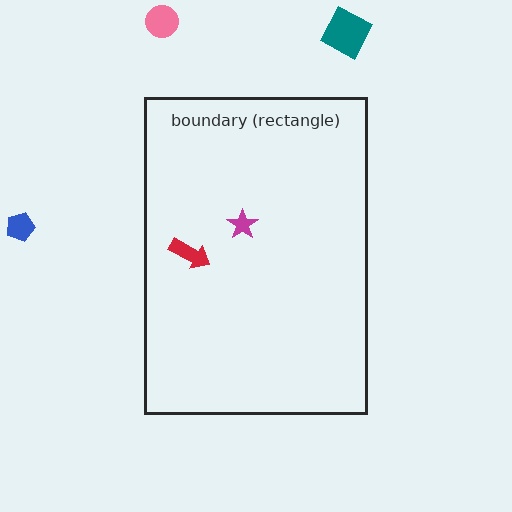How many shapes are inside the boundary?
2 inside, 3 outside.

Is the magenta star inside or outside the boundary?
Inside.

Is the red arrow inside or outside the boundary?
Inside.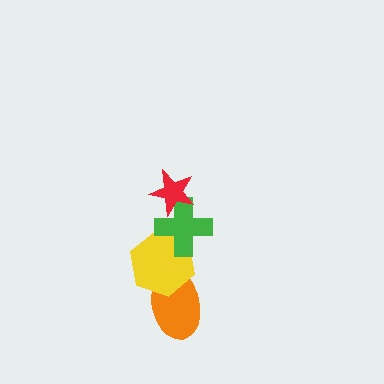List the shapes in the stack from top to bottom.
From top to bottom: the red star, the green cross, the yellow hexagon, the orange ellipse.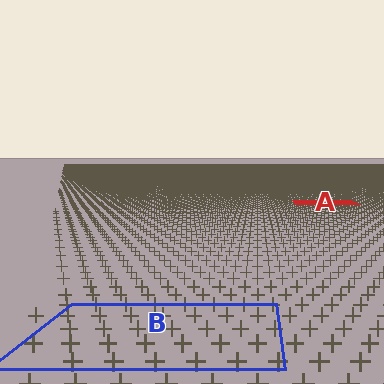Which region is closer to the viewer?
Region B is closer. The texture elements there are larger and more spread out.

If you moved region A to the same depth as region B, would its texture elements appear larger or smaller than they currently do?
They would appear larger. At a closer depth, the same texture elements are projected at a bigger on-screen size.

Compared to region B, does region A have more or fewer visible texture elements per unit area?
Region A has more texture elements per unit area — they are packed more densely because it is farther away.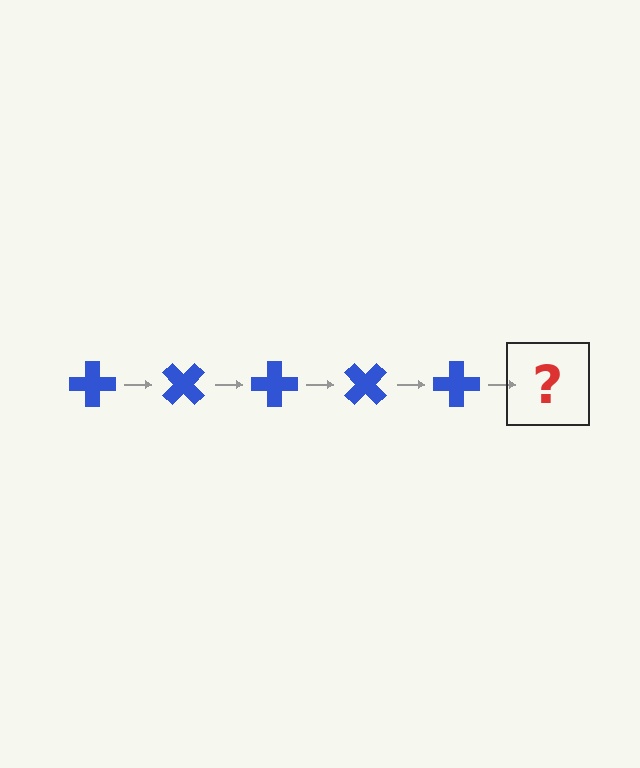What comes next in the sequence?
The next element should be a blue cross rotated 225 degrees.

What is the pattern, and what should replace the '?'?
The pattern is that the cross rotates 45 degrees each step. The '?' should be a blue cross rotated 225 degrees.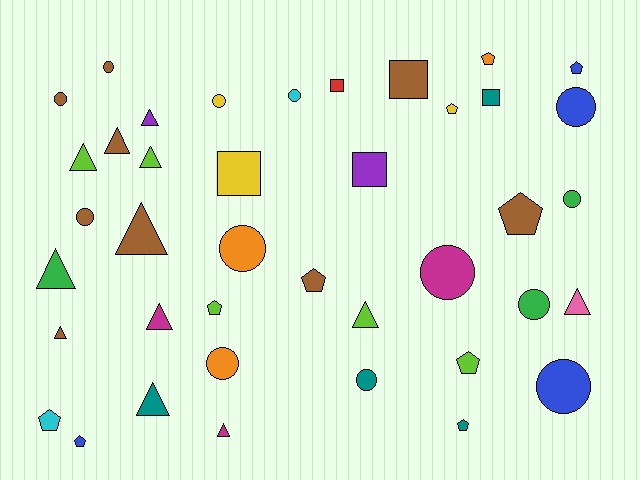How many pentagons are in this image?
There are 10 pentagons.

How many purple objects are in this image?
There are 2 purple objects.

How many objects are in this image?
There are 40 objects.